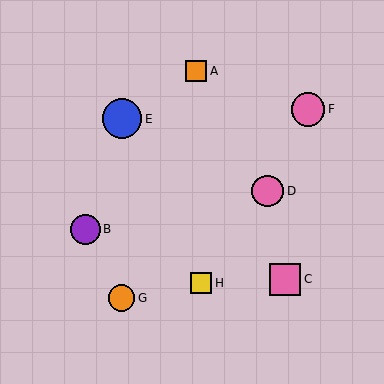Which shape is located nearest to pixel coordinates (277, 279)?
The pink square (labeled C) at (285, 279) is nearest to that location.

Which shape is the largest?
The blue circle (labeled E) is the largest.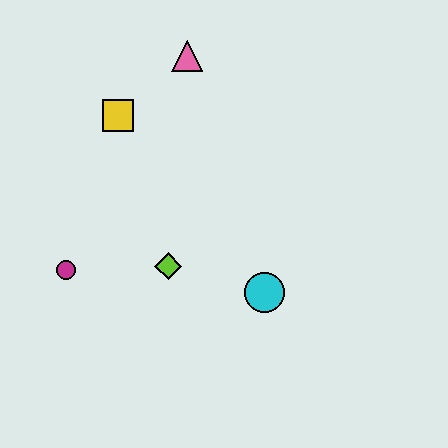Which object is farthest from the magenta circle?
The pink triangle is farthest from the magenta circle.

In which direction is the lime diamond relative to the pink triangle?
The lime diamond is below the pink triangle.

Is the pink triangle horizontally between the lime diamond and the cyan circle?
Yes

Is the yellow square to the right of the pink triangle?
No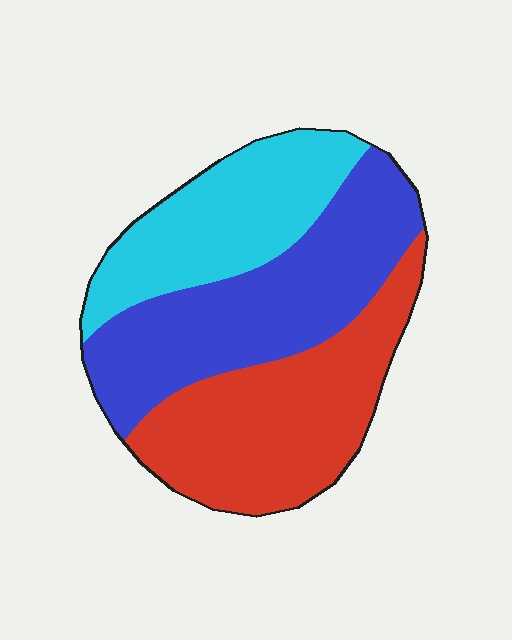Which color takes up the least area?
Cyan, at roughly 25%.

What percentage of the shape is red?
Red takes up about three eighths (3/8) of the shape.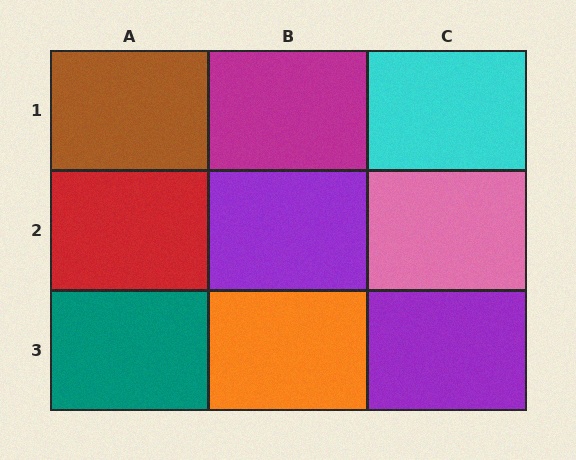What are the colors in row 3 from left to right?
Teal, orange, purple.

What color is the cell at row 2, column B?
Purple.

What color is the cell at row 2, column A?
Red.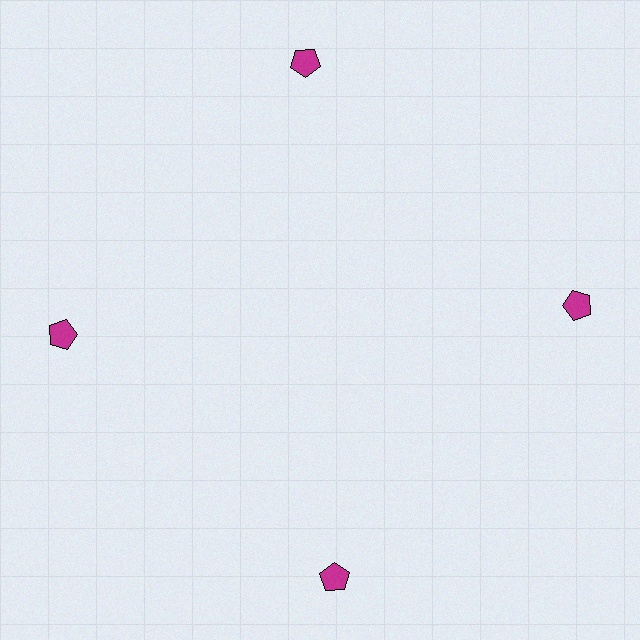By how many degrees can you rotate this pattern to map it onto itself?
The pattern maps onto itself every 90 degrees of rotation.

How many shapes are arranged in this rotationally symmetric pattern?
There are 4 shapes, arranged in 4 groups of 1.